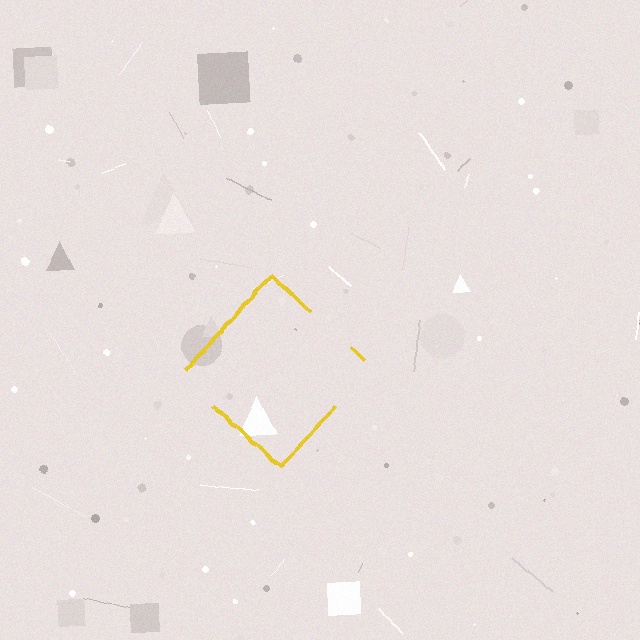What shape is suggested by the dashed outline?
The dashed outline suggests a diamond.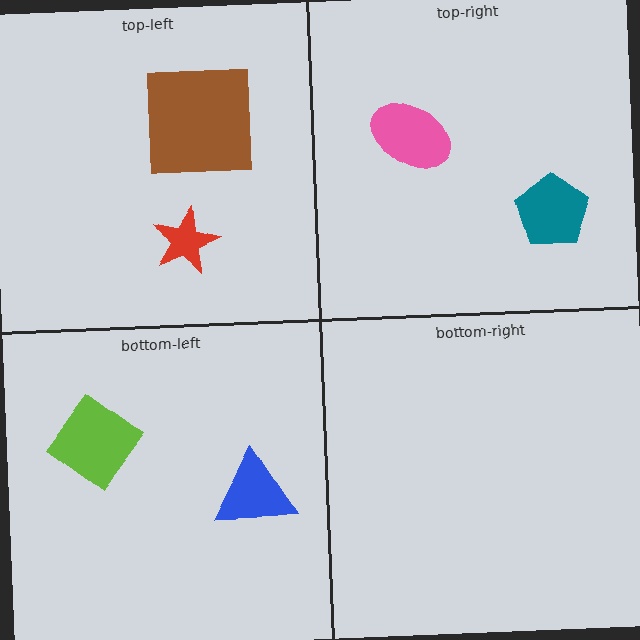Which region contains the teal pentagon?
The top-right region.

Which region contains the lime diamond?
The bottom-left region.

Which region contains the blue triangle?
The bottom-left region.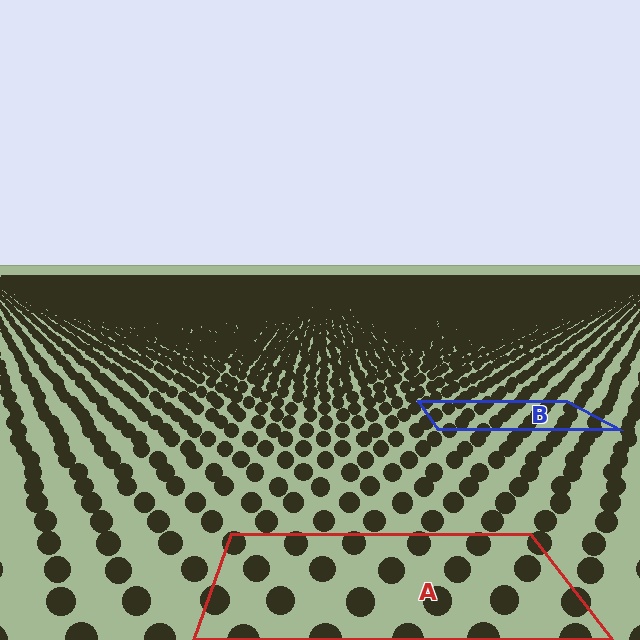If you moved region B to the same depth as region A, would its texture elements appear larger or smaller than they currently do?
They would appear larger. At a closer depth, the same texture elements are projected at a bigger on-screen size.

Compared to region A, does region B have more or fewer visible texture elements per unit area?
Region B has more texture elements per unit area — they are packed more densely because it is farther away.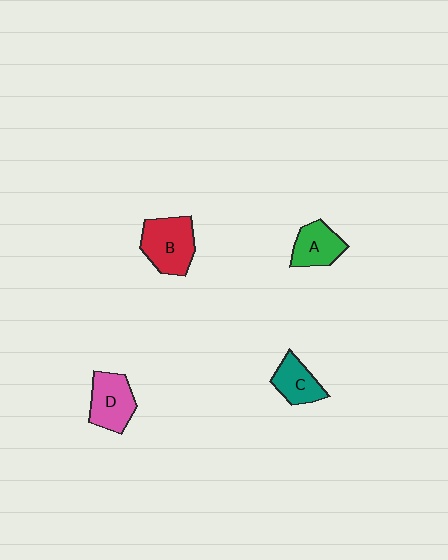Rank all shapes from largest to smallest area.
From largest to smallest: B (red), D (pink), A (green), C (teal).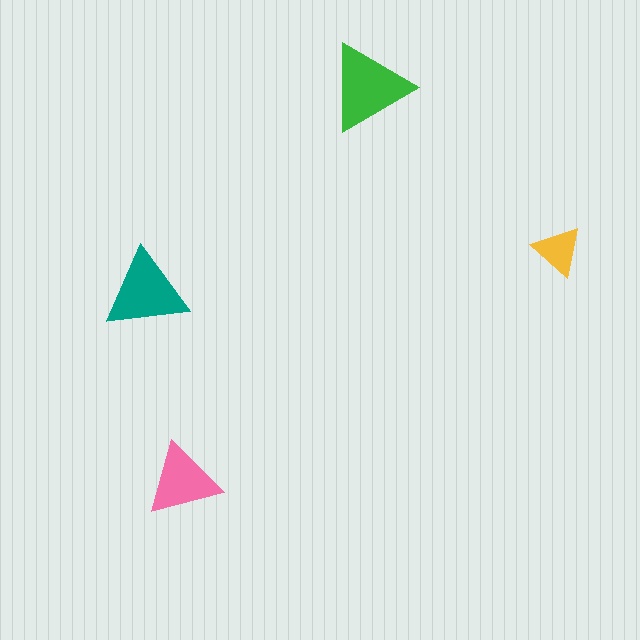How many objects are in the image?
There are 4 objects in the image.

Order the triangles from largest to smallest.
the green one, the teal one, the pink one, the yellow one.